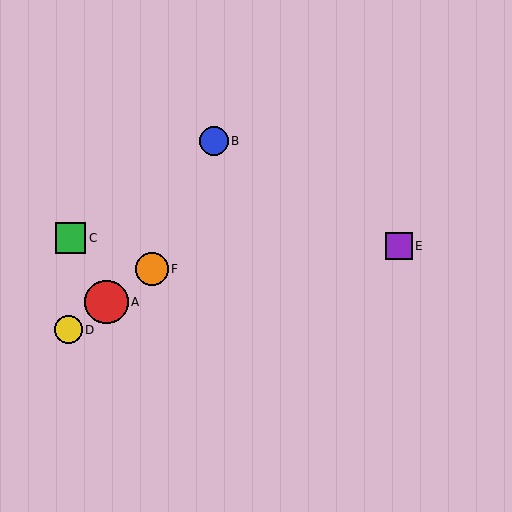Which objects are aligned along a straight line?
Objects A, D, F are aligned along a straight line.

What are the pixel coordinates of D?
Object D is at (68, 330).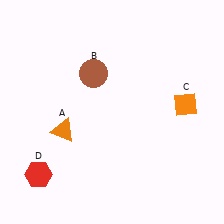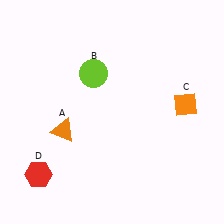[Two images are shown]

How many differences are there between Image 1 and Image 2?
There is 1 difference between the two images.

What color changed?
The circle (B) changed from brown in Image 1 to lime in Image 2.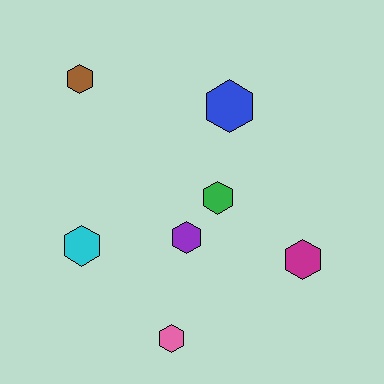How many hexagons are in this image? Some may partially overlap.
There are 7 hexagons.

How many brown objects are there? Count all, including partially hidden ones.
There is 1 brown object.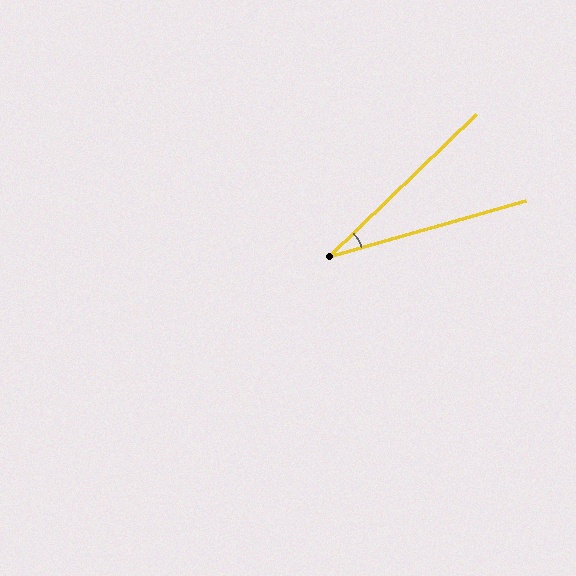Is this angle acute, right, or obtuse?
It is acute.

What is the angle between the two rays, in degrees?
Approximately 28 degrees.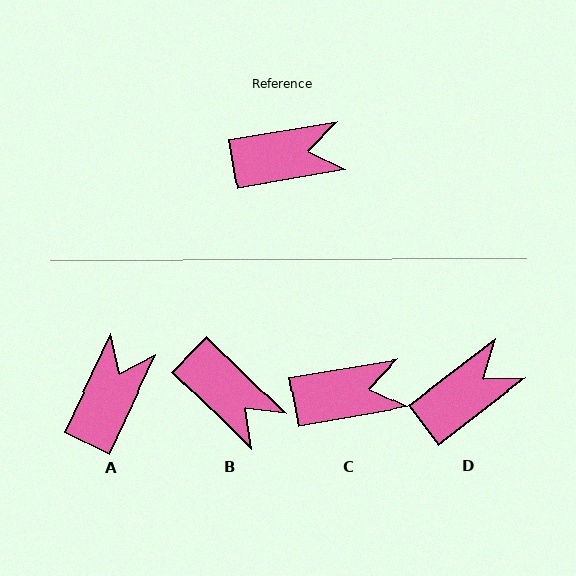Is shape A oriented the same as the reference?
No, it is off by about 55 degrees.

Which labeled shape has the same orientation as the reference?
C.